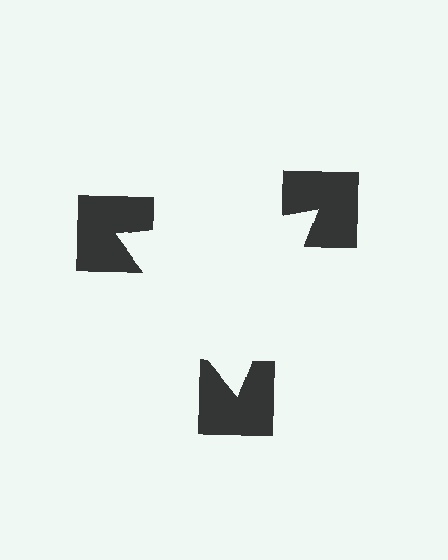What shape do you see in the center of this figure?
An illusory triangle — its edges are inferred from the aligned wedge cuts in the notched squares, not physically drawn.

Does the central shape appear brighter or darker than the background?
It typically appears slightly brighter than the background, even though no actual brightness change is drawn.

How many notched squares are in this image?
There are 3 — one at each vertex of the illusory triangle.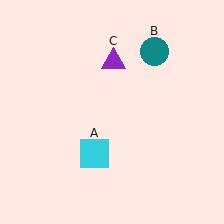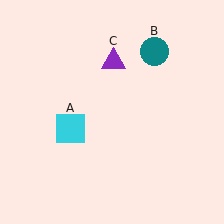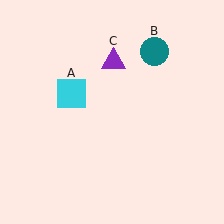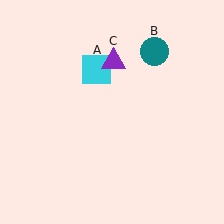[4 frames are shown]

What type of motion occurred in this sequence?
The cyan square (object A) rotated clockwise around the center of the scene.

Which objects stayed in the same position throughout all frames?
Teal circle (object B) and purple triangle (object C) remained stationary.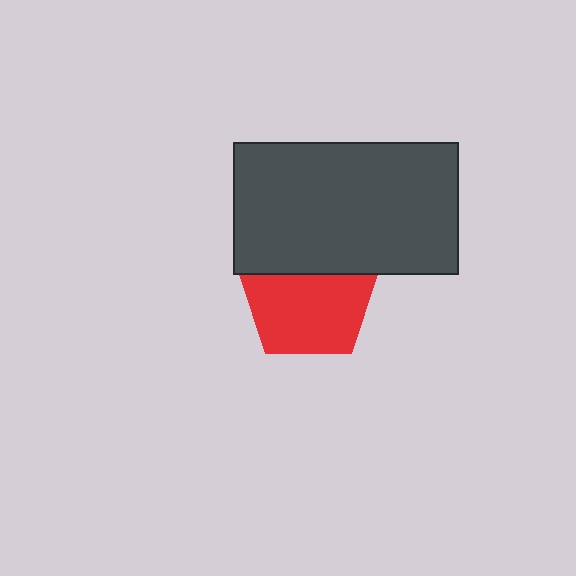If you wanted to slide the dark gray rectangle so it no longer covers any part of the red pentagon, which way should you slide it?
Slide it up — that is the most direct way to separate the two shapes.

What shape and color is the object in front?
The object in front is a dark gray rectangle.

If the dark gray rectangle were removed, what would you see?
You would see the complete red pentagon.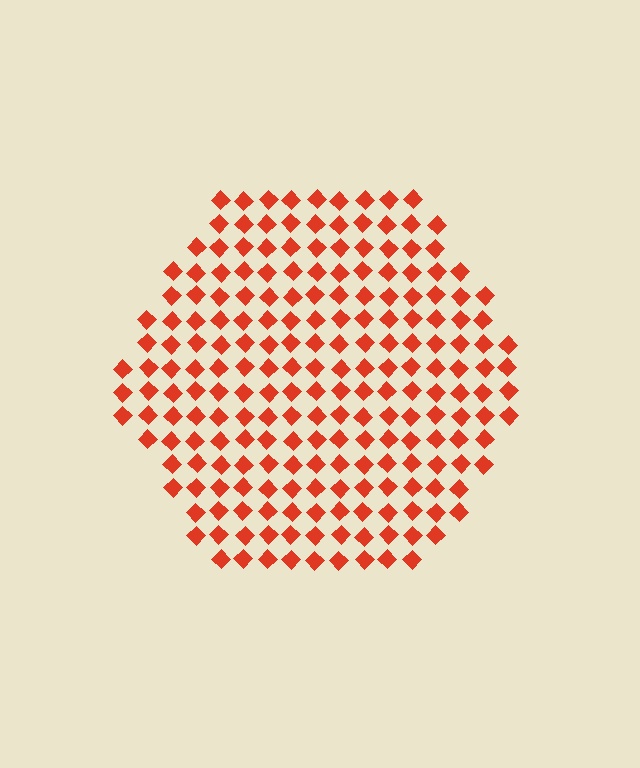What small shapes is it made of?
It is made of small diamonds.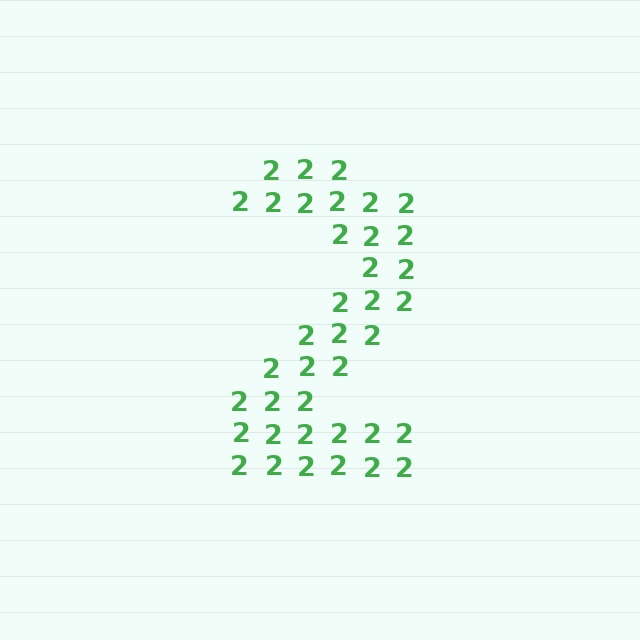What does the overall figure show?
The overall figure shows the digit 2.